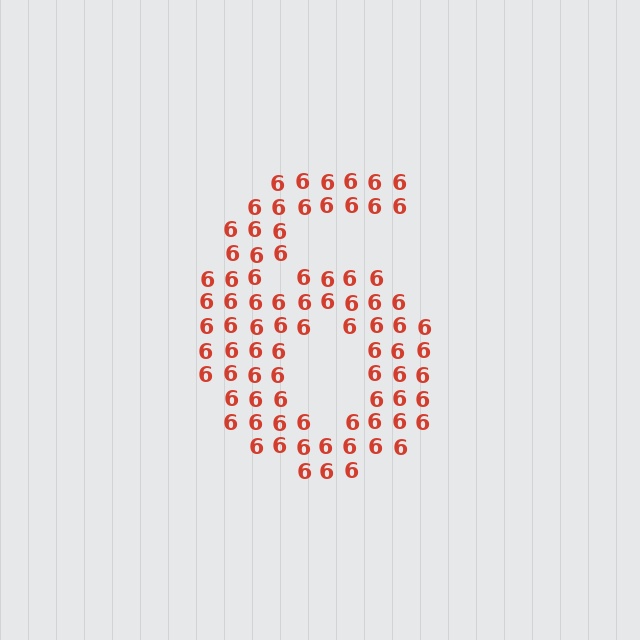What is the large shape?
The large shape is the digit 6.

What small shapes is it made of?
It is made of small digit 6's.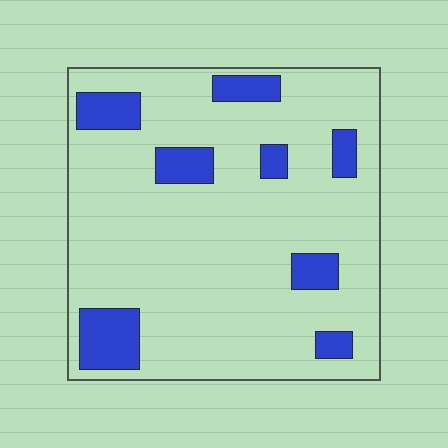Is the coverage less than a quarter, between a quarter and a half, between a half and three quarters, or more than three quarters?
Less than a quarter.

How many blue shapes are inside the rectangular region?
8.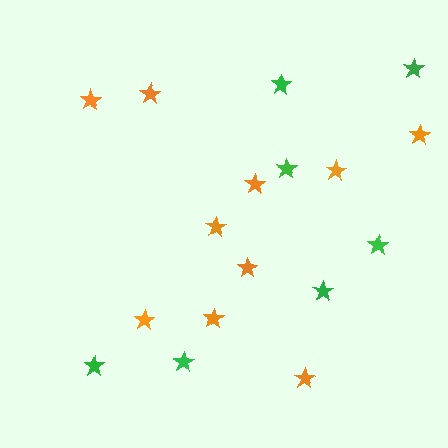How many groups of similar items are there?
There are 2 groups: one group of orange stars (10) and one group of green stars (7).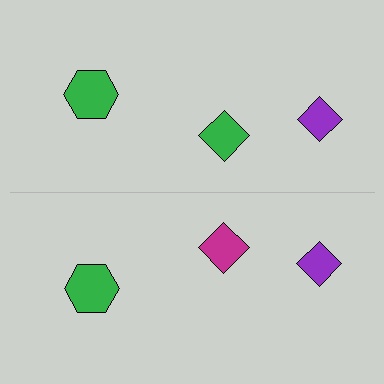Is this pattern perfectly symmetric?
No, the pattern is not perfectly symmetric. The magenta diamond on the bottom side breaks the symmetry — its mirror counterpart is green.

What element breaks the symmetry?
The magenta diamond on the bottom side breaks the symmetry — its mirror counterpart is green.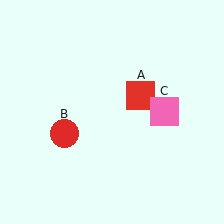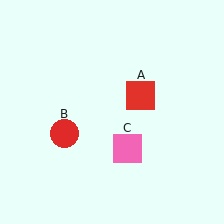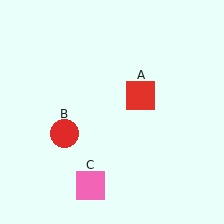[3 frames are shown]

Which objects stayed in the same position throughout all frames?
Red square (object A) and red circle (object B) remained stationary.